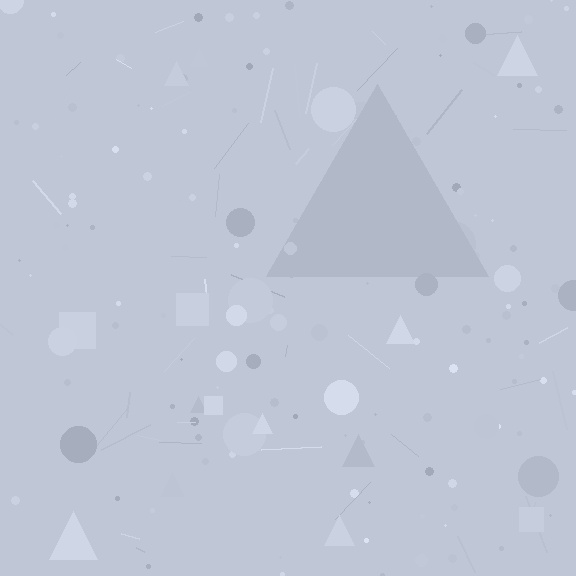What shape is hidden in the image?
A triangle is hidden in the image.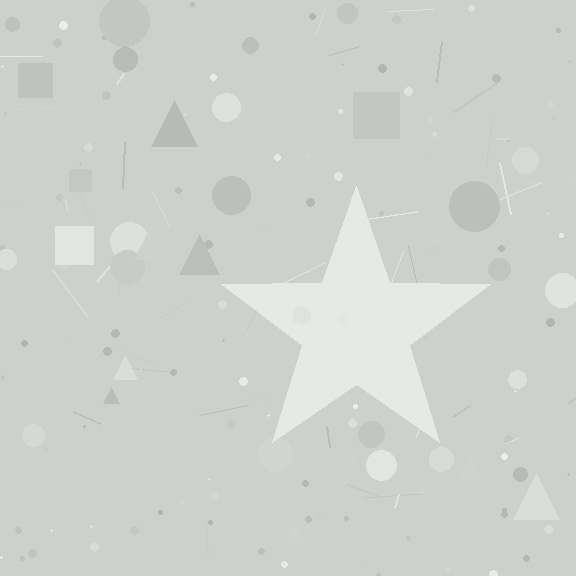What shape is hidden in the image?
A star is hidden in the image.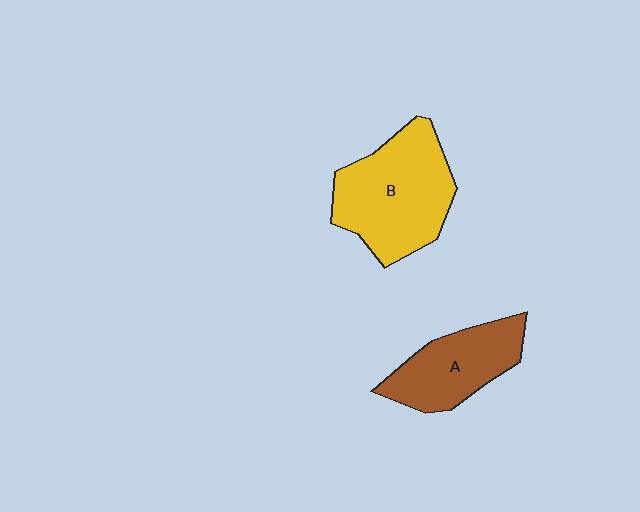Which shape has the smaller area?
Shape A (brown).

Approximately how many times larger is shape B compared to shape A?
Approximately 1.4 times.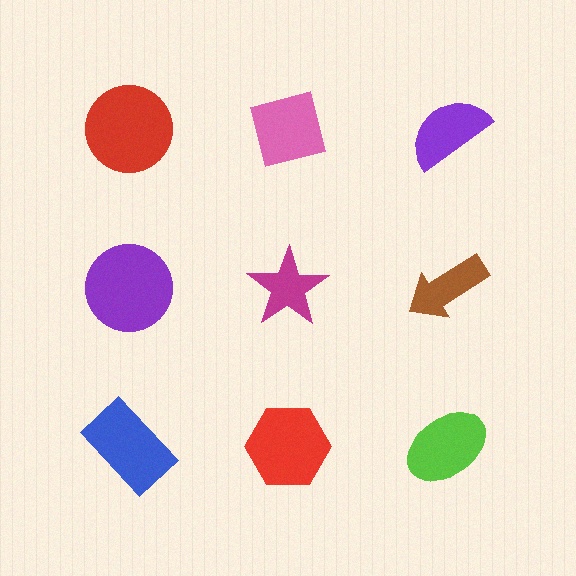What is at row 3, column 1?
A blue rectangle.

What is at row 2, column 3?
A brown arrow.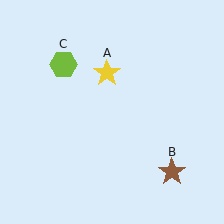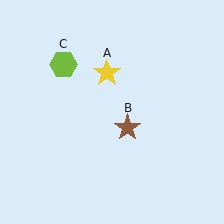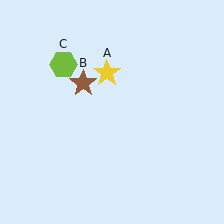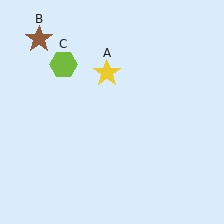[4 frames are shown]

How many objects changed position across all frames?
1 object changed position: brown star (object B).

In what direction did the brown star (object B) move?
The brown star (object B) moved up and to the left.